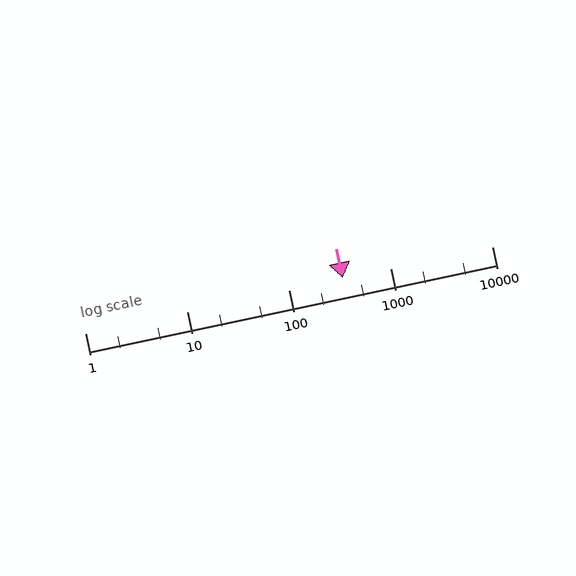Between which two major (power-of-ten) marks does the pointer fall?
The pointer is between 100 and 1000.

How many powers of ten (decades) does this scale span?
The scale spans 4 decades, from 1 to 10000.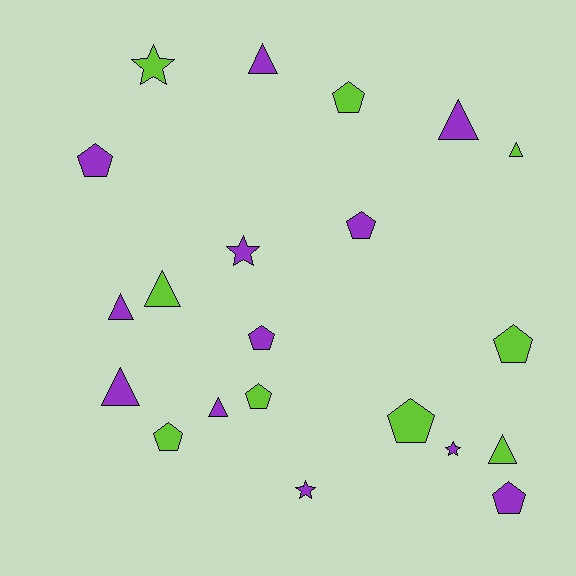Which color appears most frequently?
Purple, with 12 objects.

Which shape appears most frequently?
Pentagon, with 9 objects.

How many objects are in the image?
There are 21 objects.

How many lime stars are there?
There is 1 lime star.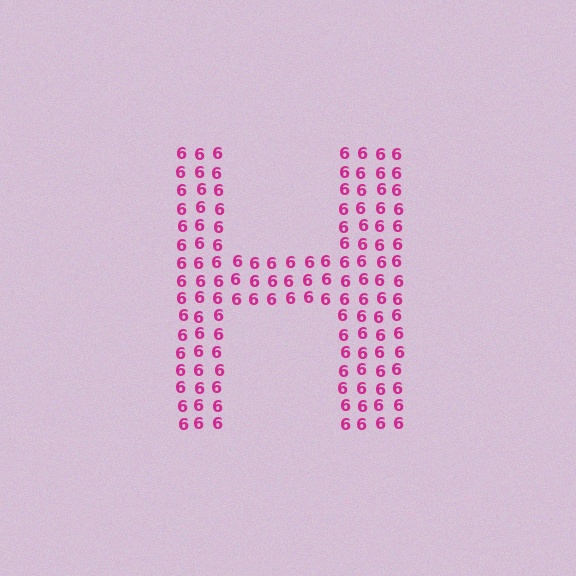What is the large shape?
The large shape is the letter H.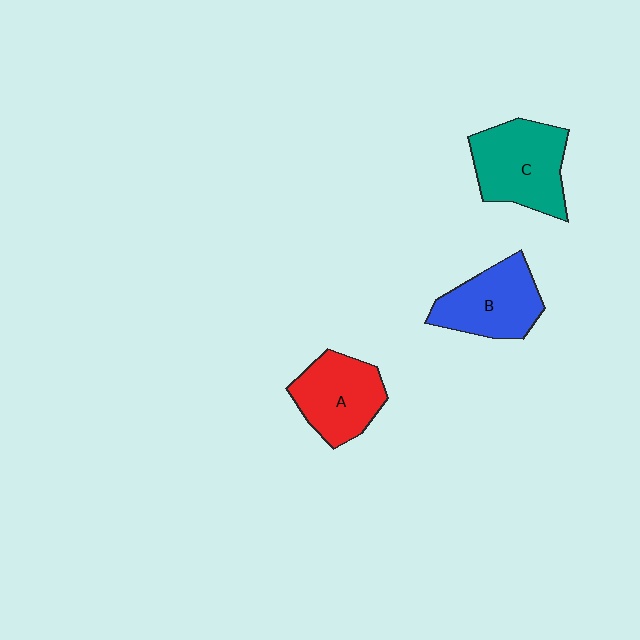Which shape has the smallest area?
Shape A (red).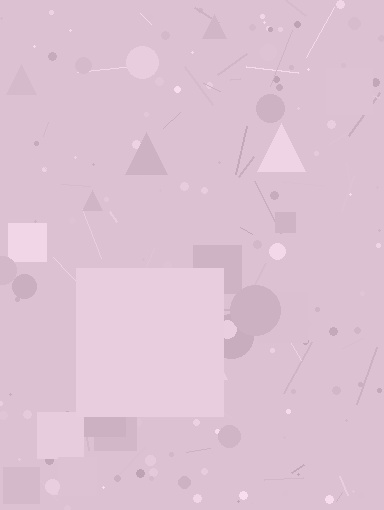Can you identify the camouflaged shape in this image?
The camouflaged shape is a square.